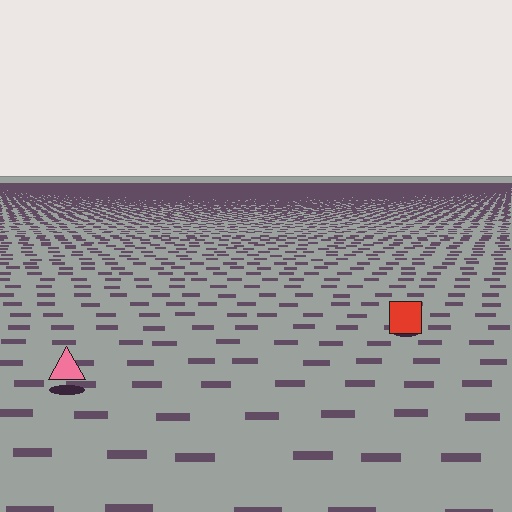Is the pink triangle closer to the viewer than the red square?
Yes. The pink triangle is closer — you can tell from the texture gradient: the ground texture is coarser near it.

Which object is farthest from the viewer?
The red square is farthest from the viewer. It appears smaller and the ground texture around it is denser.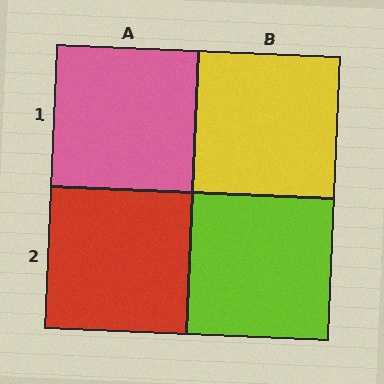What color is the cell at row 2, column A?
Red.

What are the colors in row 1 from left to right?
Pink, yellow.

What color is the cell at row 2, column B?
Lime.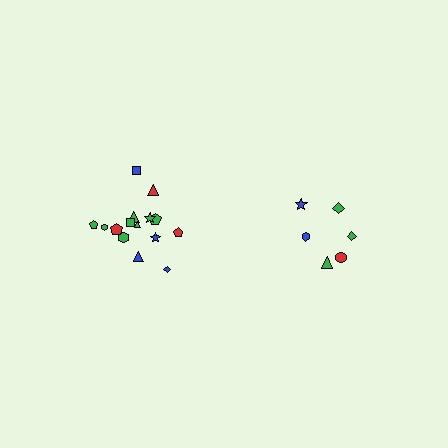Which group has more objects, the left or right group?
The left group.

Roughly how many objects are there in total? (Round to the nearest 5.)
Roughly 20 objects in total.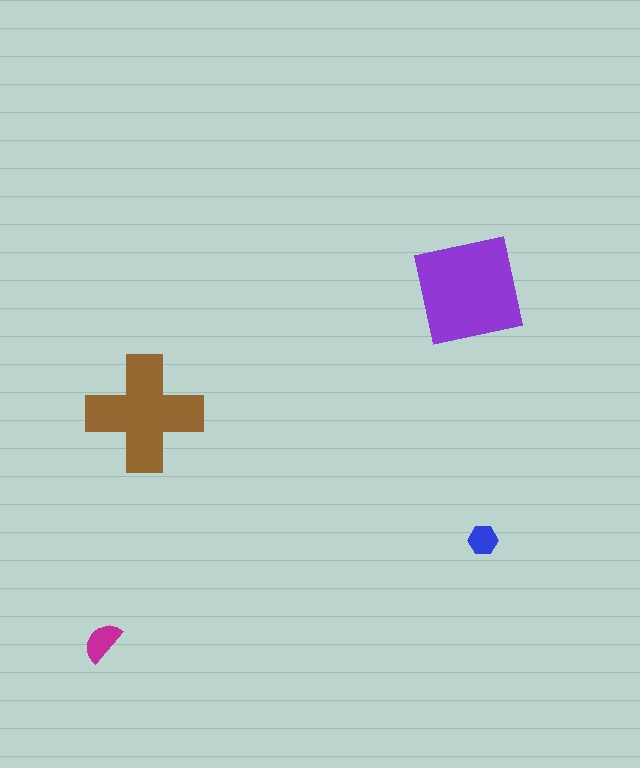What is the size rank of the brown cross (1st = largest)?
2nd.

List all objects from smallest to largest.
The blue hexagon, the magenta semicircle, the brown cross, the purple square.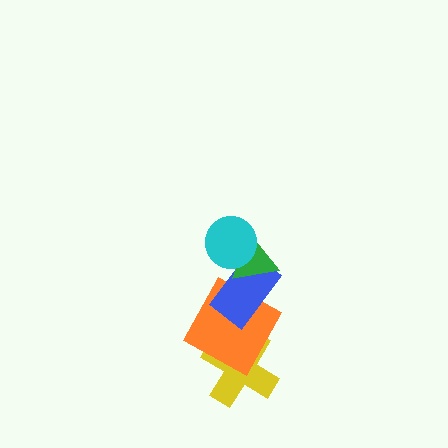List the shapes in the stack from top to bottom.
From top to bottom: the cyan circle, the green triangle, the blue rectangle, the orange square, the yellow cross.